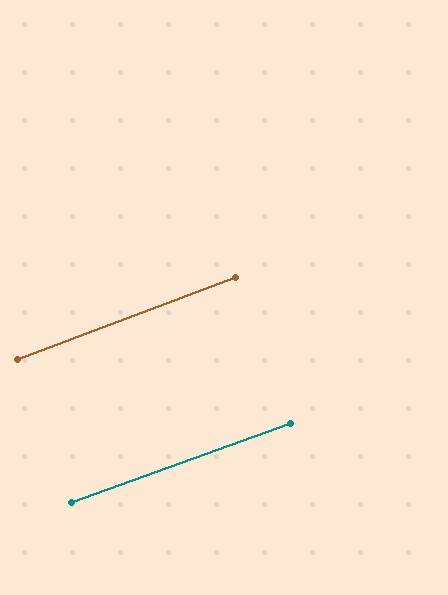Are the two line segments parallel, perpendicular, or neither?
Parallel — their directions differ by only 0.9°.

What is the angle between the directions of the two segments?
Approximately 1 degree.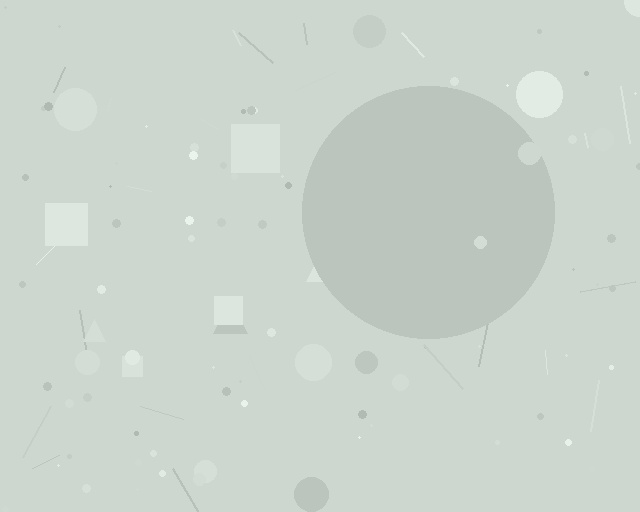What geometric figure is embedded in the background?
A circle is embedded in the background.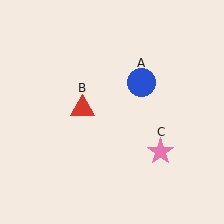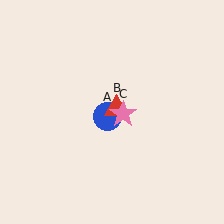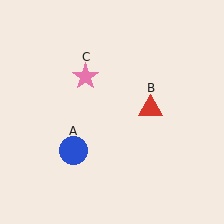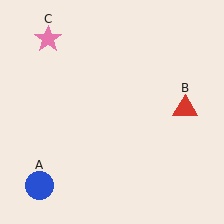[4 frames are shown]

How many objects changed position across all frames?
3 objects changed position: blue circle (object A), red triangle (object B), pink star (object C).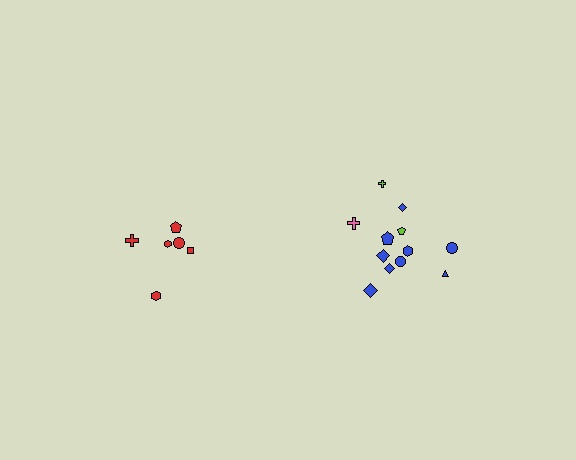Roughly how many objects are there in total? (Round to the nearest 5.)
Roughly 20 objects in total.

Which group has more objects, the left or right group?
The right group.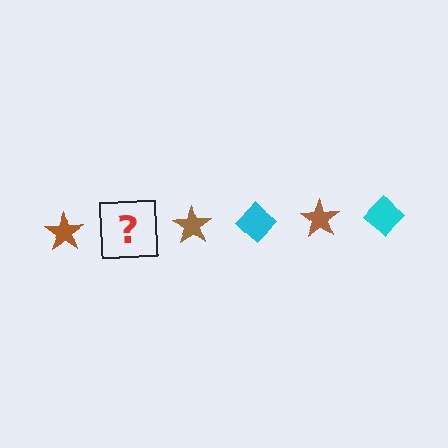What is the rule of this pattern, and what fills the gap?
The rule is that the pattern alternates between brown star and cyan diamond. The gap should be filled with a cyan diamond.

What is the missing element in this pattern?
The missing element is a cyan diamond.